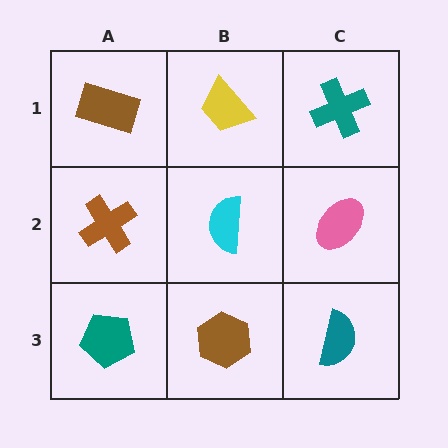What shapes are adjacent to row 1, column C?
A pink ellipse (row 2, column C), a yellow trapezoid (row 1, column B).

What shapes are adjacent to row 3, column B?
A cyan semicircle (row 2, column B), a teal pentagon (row 3, column A), a teal semicircle (row 3, column C).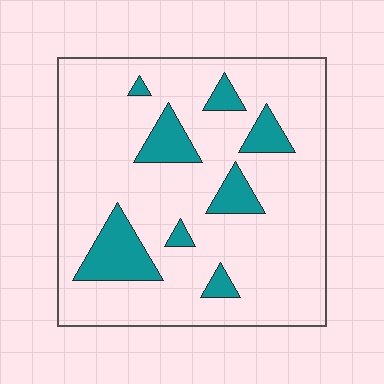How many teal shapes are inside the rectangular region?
8.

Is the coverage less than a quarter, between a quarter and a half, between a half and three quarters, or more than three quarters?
Less than a quarter.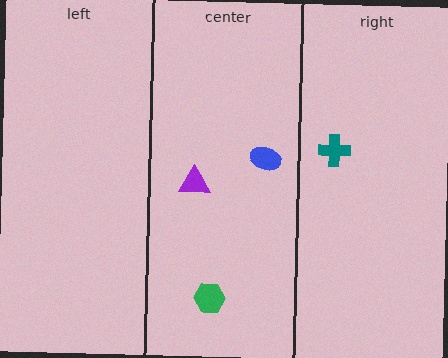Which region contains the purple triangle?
The center region.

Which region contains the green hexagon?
The center region.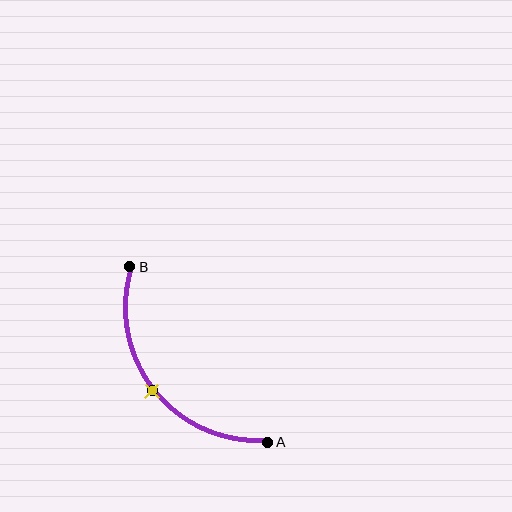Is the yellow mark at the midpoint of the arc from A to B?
Yes. The yellow mark lies on the arc at equal arc-length from both A and B — it is the arc midpoint.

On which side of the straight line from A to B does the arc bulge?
The arc bulges below and to the left of the straight line connecting A and B.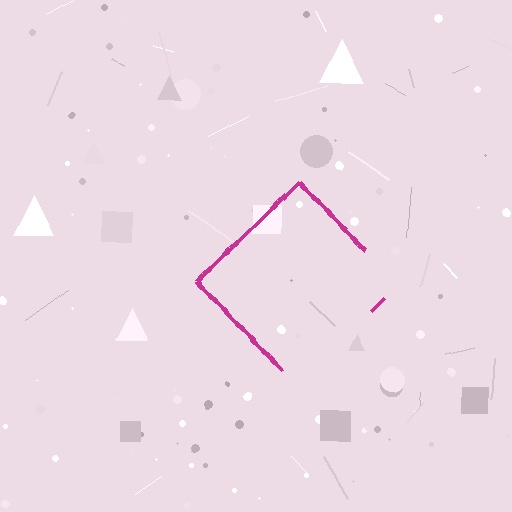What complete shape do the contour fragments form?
The contour fragments form a diamond.